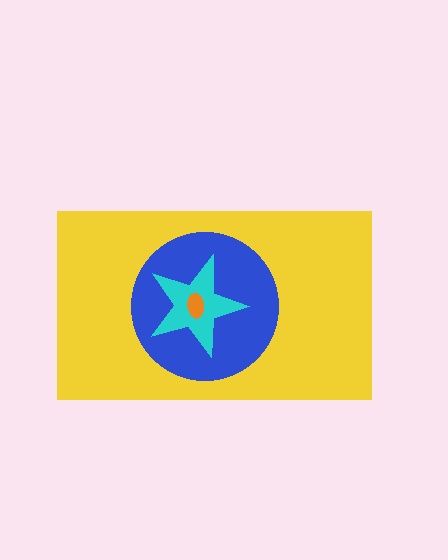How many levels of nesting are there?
4.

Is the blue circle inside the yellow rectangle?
Yes.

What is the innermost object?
The orange ellipse.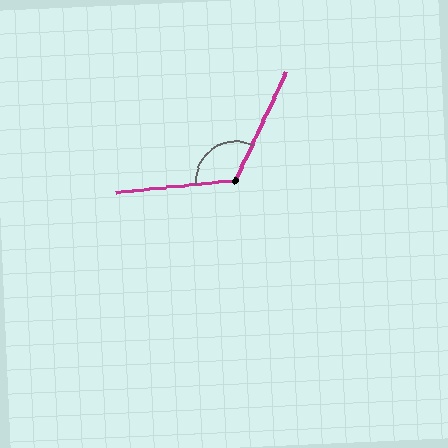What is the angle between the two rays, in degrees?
Approximately 121 degrees.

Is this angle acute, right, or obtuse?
It is obtuse.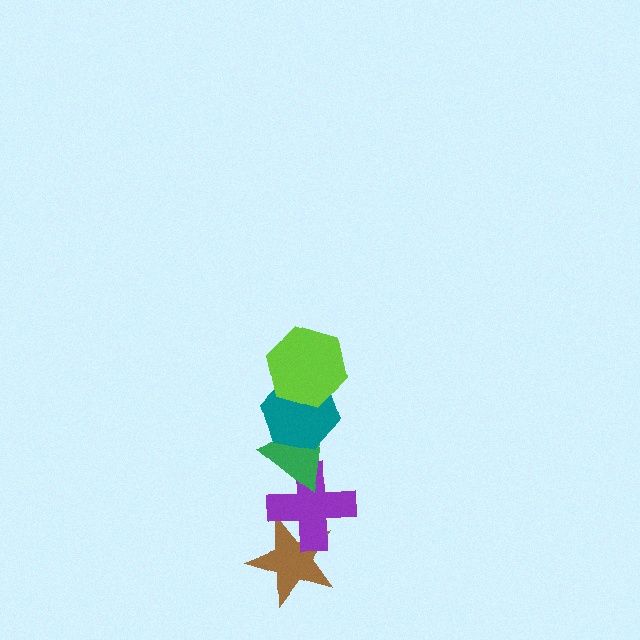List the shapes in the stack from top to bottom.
From top to bottom: the lime hexagon, the teal hexagon, the green triangle, the purple cross, the brown star.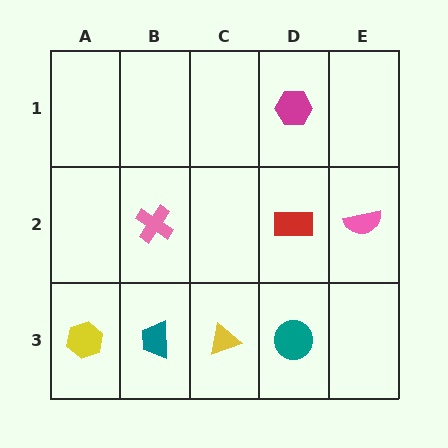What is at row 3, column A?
A yellow hexagon.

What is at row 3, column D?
A teal circle.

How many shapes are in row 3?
4 shapes.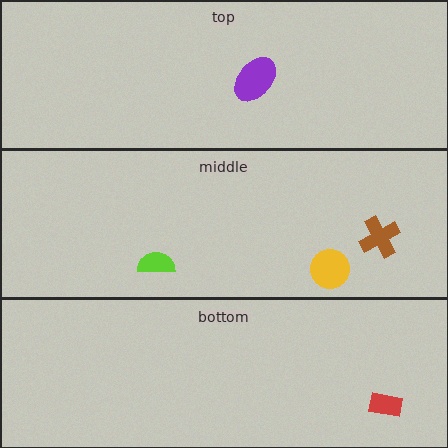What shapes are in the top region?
The purple ellipse.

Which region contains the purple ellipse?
The top region.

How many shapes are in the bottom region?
1.